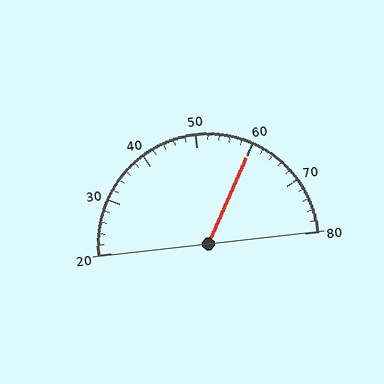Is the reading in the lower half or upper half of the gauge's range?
The reading is in the upper half of the range (20 to 80).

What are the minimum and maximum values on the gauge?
The gauge ranges from 20 to 80.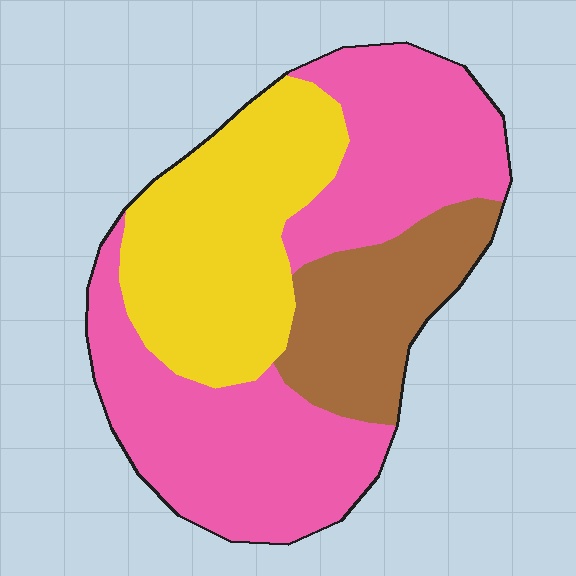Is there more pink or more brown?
Pink.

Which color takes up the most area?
Pink, at roughly 50%.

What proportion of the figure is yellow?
Yellow takes up between a quarter and a half of the figure.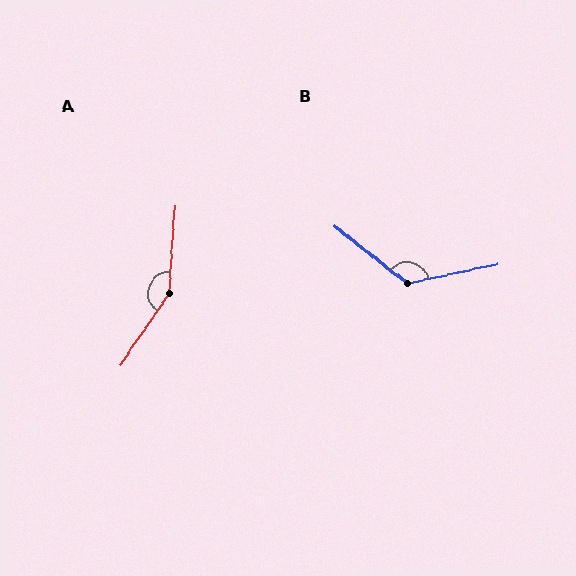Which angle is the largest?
A, at approximately 149 degrees.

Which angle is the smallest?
B, at approximately 129 degrees.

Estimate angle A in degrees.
Approximately 149 degrees.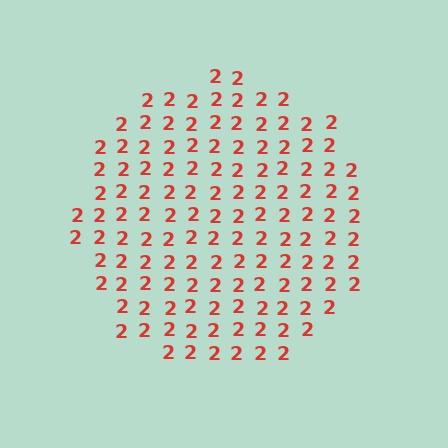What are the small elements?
The small elements are digit 2's.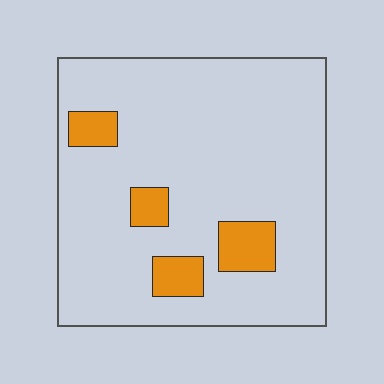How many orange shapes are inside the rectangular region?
4.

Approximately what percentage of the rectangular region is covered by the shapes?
Approximately 10%.